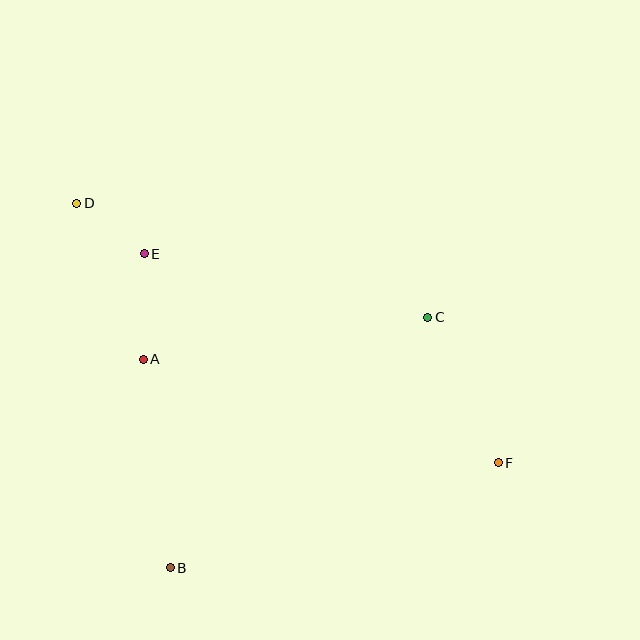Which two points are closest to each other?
Points D and E are closest to each other.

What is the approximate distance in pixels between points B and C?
The distance between B and C is approximately 359 pixels.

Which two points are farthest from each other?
Points D and F are farthest from each other.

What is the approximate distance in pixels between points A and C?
The distance between A and C is approximately 287 pixels.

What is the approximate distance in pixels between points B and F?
The distance between B and F is approximately 344 pixels.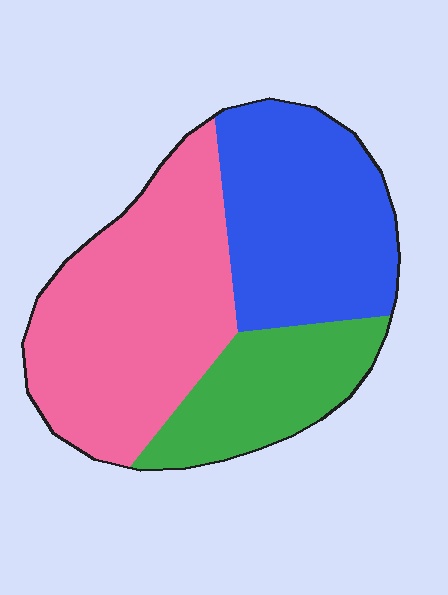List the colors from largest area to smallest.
From largest to smallest: pink, blue, green.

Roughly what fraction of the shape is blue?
Blue takes up about one third (1/3) of the shape.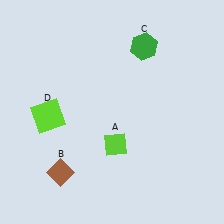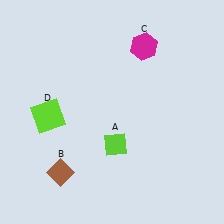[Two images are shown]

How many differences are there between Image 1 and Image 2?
There is 1 difference between the two images.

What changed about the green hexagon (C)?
In Image 1, C is green. In Image 2, it changed to magenta.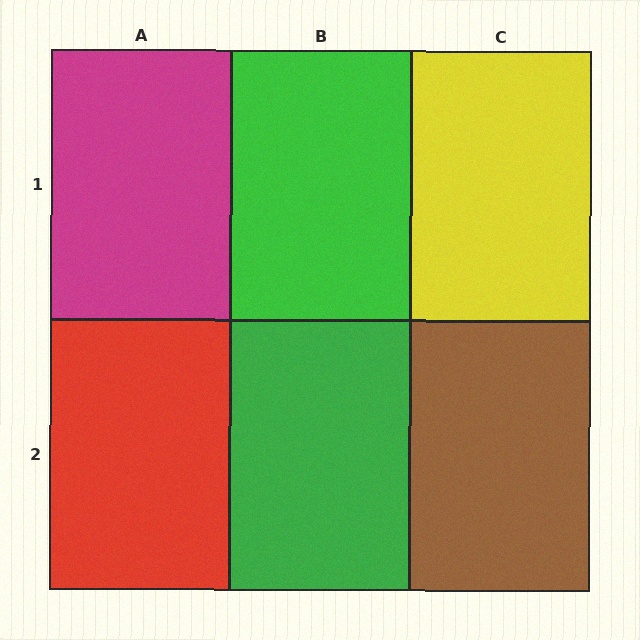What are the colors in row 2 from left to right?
Red, green, brown.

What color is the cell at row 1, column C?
Yellow.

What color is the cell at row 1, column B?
Green.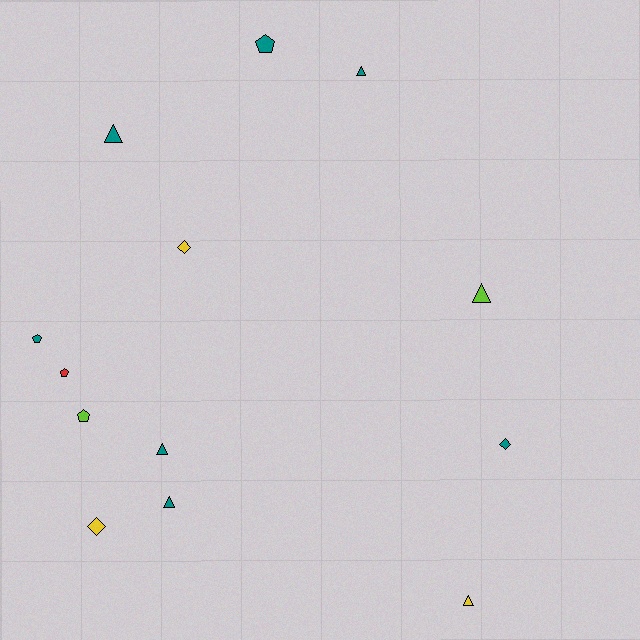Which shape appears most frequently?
Triangle, with 6 objects.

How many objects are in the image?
There are 13 objects.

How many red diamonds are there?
There are no red diamonds.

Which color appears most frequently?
Teal, with 7 objects.